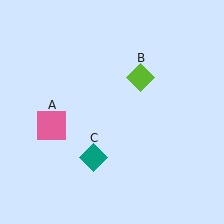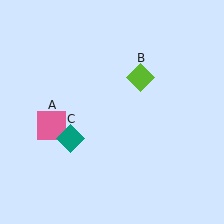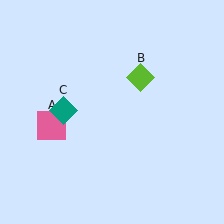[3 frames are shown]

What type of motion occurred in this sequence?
The teal diamond (object C) rotated clockwise around the center of the scene.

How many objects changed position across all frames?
1 object changed position: teal diamond (object C).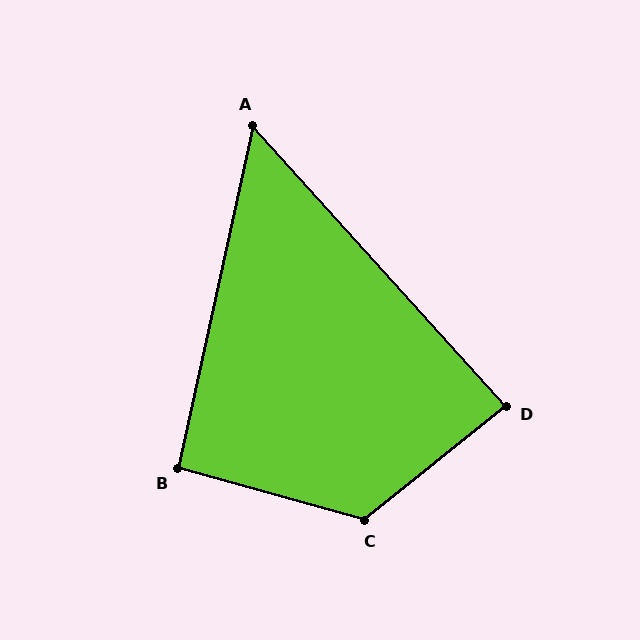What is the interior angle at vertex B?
Approximately 93 degrees (approximately right).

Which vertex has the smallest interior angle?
A, at approximately 55 degrees.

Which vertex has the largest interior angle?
C, at approximately 125 degrees.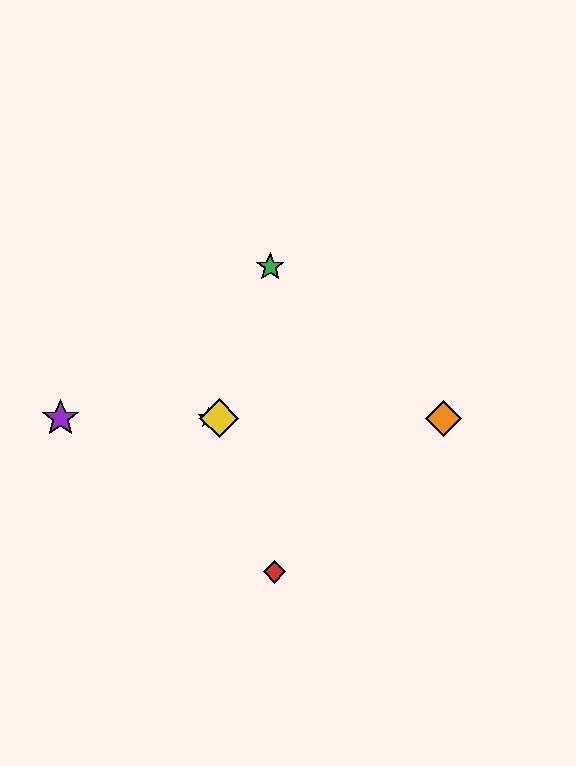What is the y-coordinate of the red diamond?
The red diamond is at y≈572.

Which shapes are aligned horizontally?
The blue star, the yellow diamond, the purple star, the orange diamond are aligned horizontally.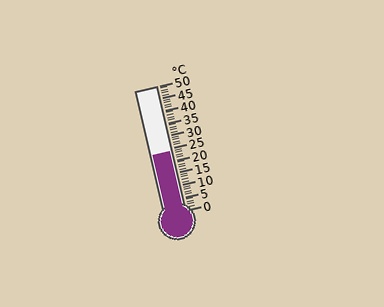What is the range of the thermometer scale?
The thermometer scale ranges from 0°C to 50°C.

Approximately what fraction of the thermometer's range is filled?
The thermometer is filled to approximately 50% of its range.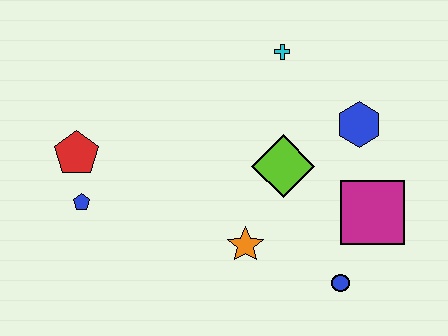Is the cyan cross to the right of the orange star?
Yes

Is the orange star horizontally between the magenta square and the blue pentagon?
Yes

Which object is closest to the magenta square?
The blue circle is closest to the magenta square.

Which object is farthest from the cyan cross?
The blue pentagon is farthest from the cyan cross.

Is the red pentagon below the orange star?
No